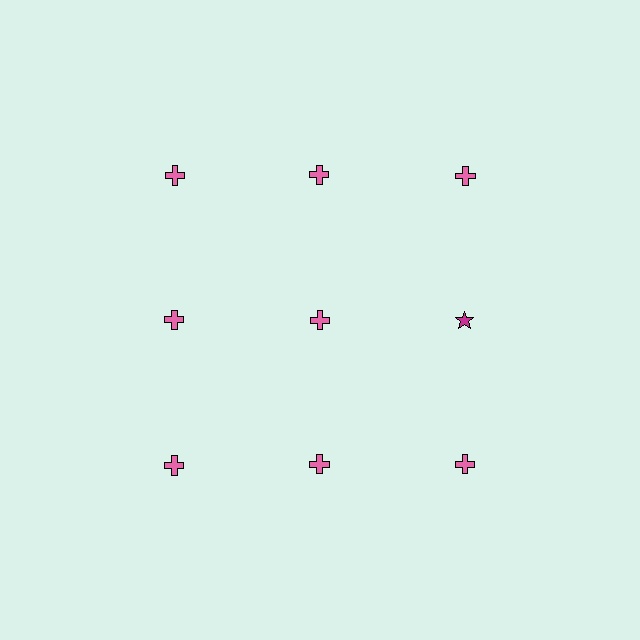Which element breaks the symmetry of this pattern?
The magenta star in the second row, center column breaks the symmetry. All other shapes are pink crosses.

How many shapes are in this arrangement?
There are 9 shapes arranged in a grid pattern.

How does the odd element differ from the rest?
It differs in both color (magenta instead of pink) and shape (star instead of cross).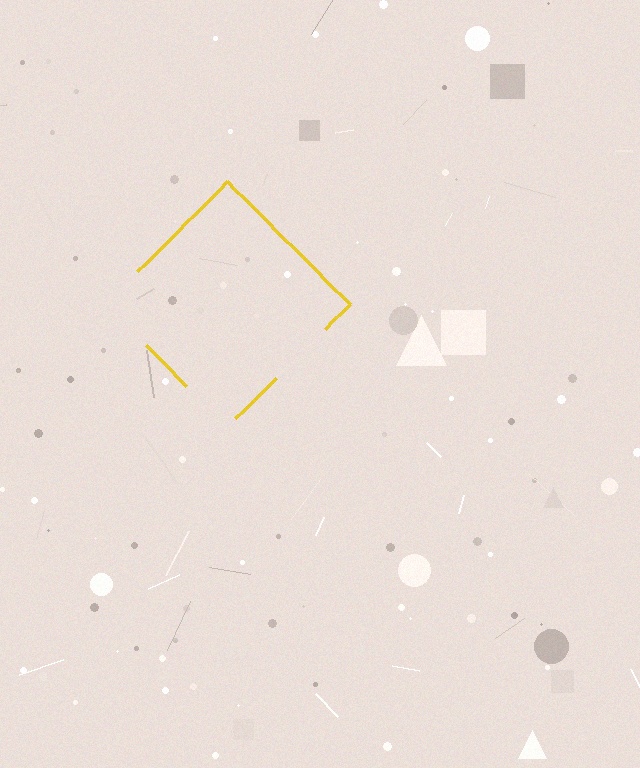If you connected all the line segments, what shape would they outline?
They would outline a diamond.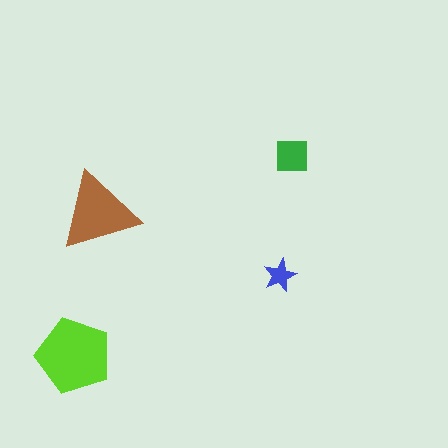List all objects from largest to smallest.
The lime pentagon, the brown triangle, the green square, the blue star.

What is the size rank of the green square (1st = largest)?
3rd.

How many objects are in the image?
There are 4 objects in the image.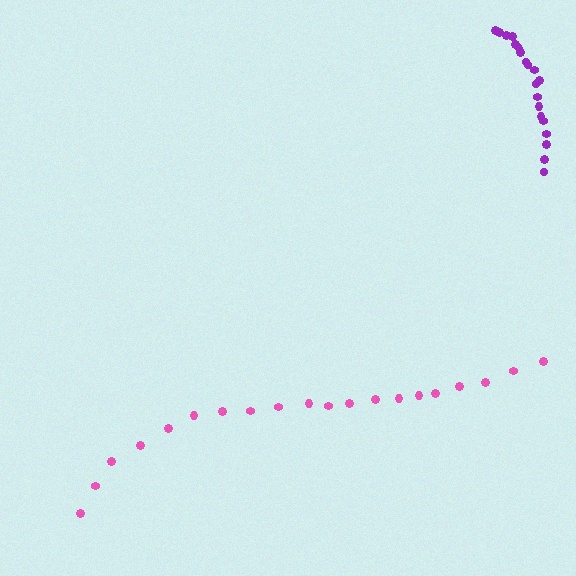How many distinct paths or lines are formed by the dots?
There are 2 distinct paths.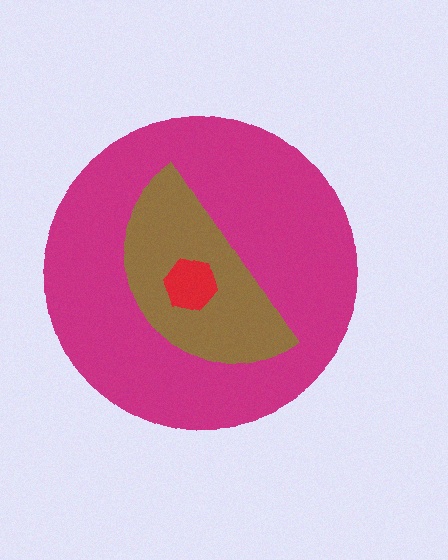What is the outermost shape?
The magenta circle.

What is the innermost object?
The red hexagon.